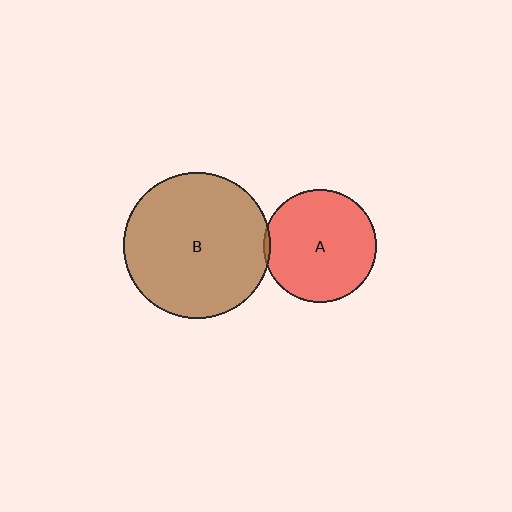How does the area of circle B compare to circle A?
Approximately 1.7 times.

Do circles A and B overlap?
Yes.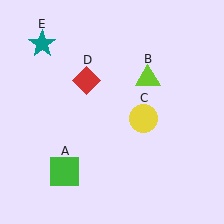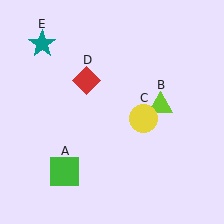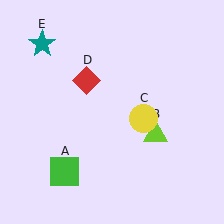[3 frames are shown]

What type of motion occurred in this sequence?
The lime triangle (object B) rotated clockwise around the center of the scene.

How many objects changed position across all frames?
1 object changed position: lime triangle (object B).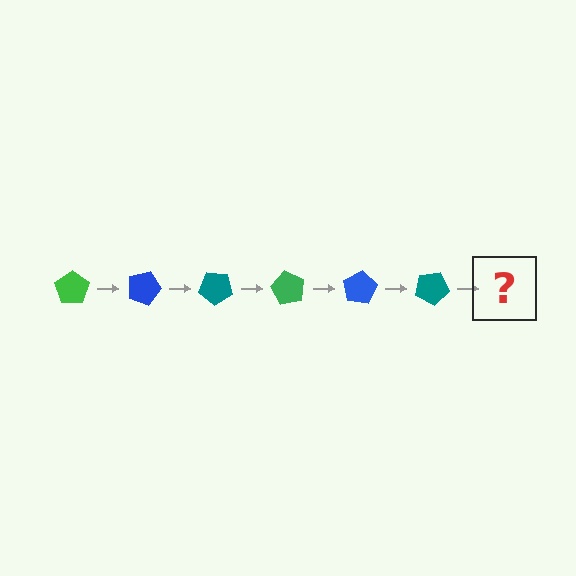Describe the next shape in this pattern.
It should be a green pentagon, rotated 120 degrees from the start.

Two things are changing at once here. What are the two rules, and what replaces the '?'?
The two rules are that it rotates 20 degrees each step and the color cycles through green, blue, and teal. The '?' should be a green pentagon, rotated 120 degrees from the start.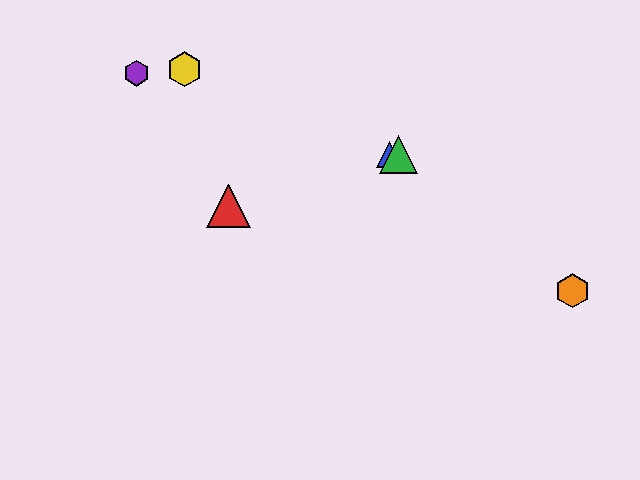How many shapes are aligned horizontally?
2 shapes (the blue triangle, the green triangle) are aligned horizontally.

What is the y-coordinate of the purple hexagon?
The purple hexagon is at y≈73.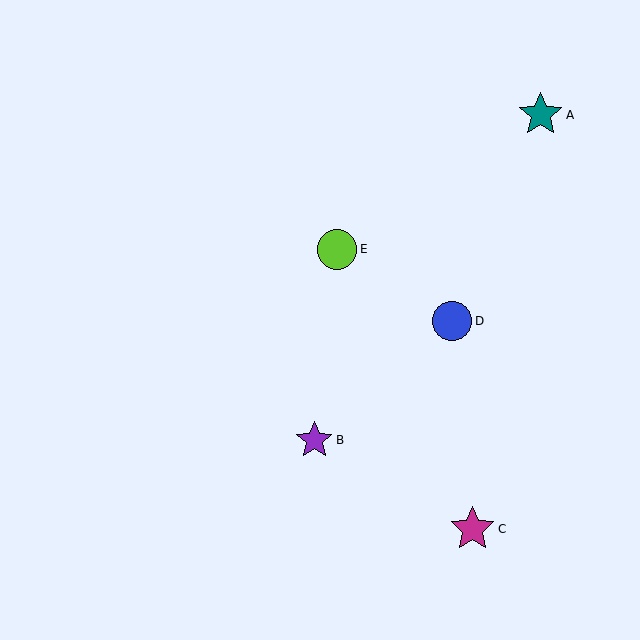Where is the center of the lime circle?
The center of the lime circle is at (337, 249).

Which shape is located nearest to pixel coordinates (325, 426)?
The purple star (labeled B) at (314, 440) is nearest to that location.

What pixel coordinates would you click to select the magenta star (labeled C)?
Click at (473, 529) to select the magenta star C.